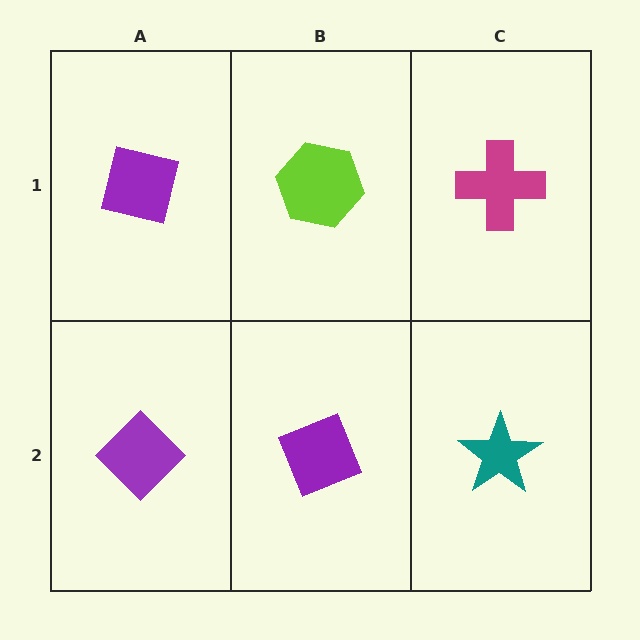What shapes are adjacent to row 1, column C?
A teal star (row 2, column C), a lime hexagon (row 1, column B).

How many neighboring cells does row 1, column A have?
2.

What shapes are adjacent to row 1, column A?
A purple diamond (row 2, column A), a lime hexagon (row 1, column B).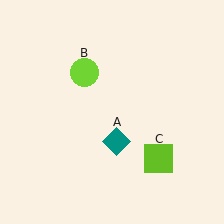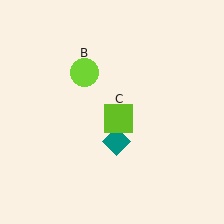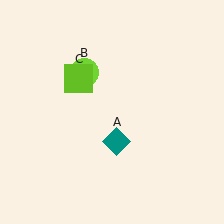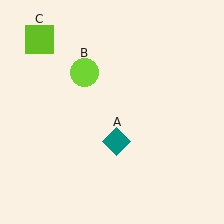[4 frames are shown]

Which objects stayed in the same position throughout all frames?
Teal diamond (object A) and lime circle (object B) remained stationary.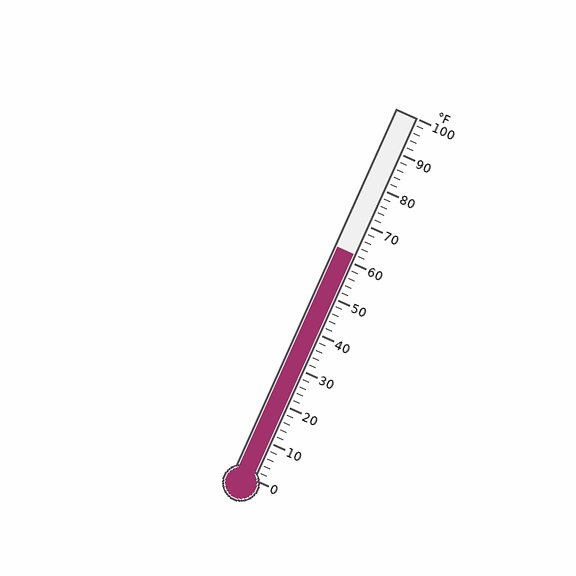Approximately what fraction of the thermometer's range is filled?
The thermometer is filled to approximately 60% of its range.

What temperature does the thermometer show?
The thermometer shows approximately 62°F.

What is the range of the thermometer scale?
The thermometer scale ranges from 0°F to 100°F.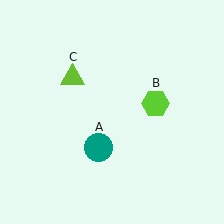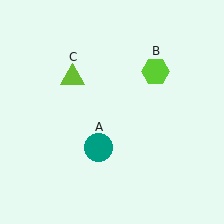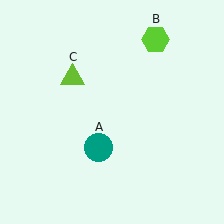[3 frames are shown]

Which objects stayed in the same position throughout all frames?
Teal circle (object A) and lime triangle (object C) remained stationary.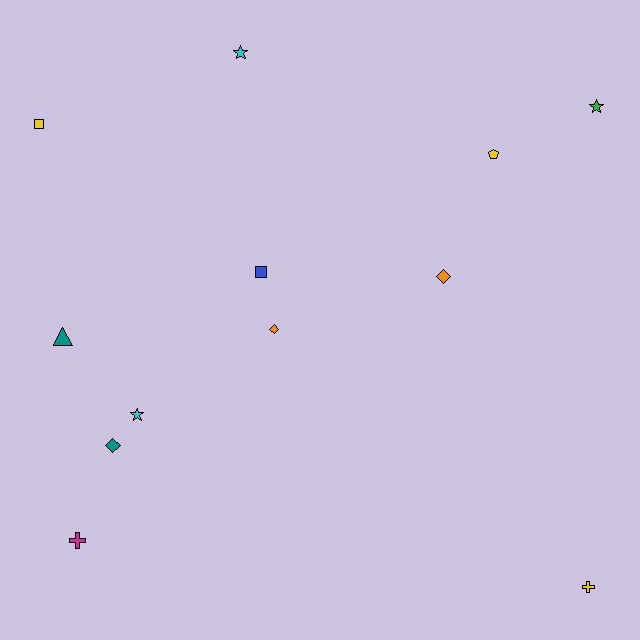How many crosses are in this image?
There are 2 crosses.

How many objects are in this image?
There are 12 objects.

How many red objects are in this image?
There are no red objects.